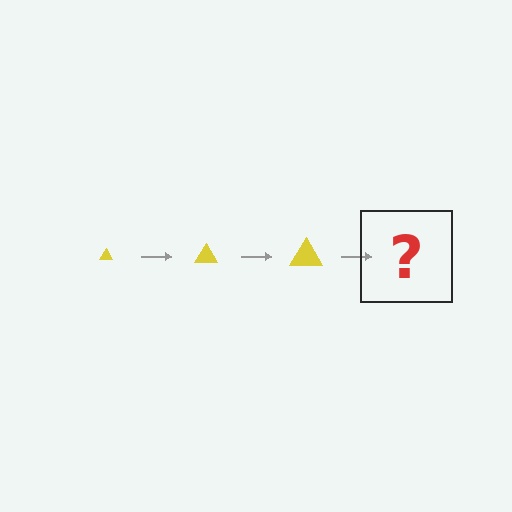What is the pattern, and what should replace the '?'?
The pattern is that the triangle gets progressively larger each step. The '?' should be a yellow triangle, larger than the previous one.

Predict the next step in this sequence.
The next step is a yellow triangle, larger than the previous one.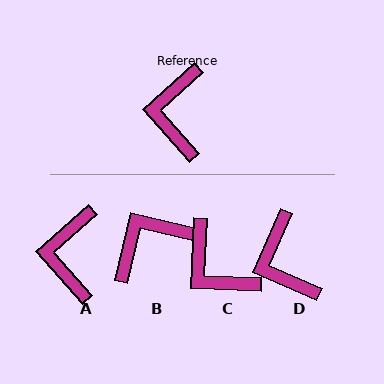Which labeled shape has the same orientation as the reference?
A.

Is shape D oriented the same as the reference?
No, it is off by about 25 degrees.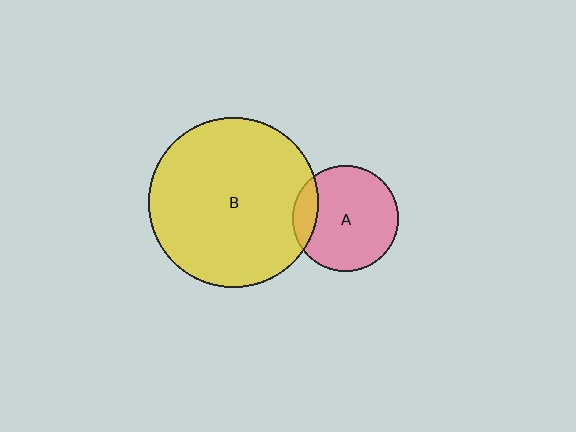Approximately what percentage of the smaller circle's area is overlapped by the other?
Approximately 15%.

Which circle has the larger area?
Circle B (yellow).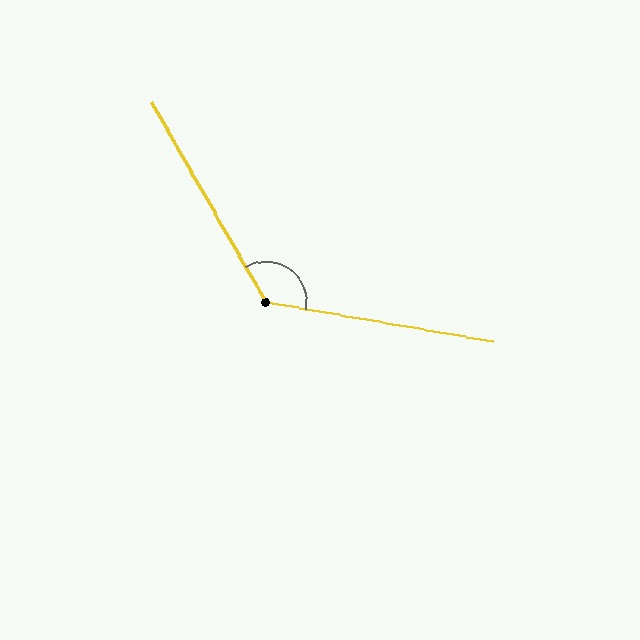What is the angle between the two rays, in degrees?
Approximately 130 degrees.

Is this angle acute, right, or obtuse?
It is obtuse.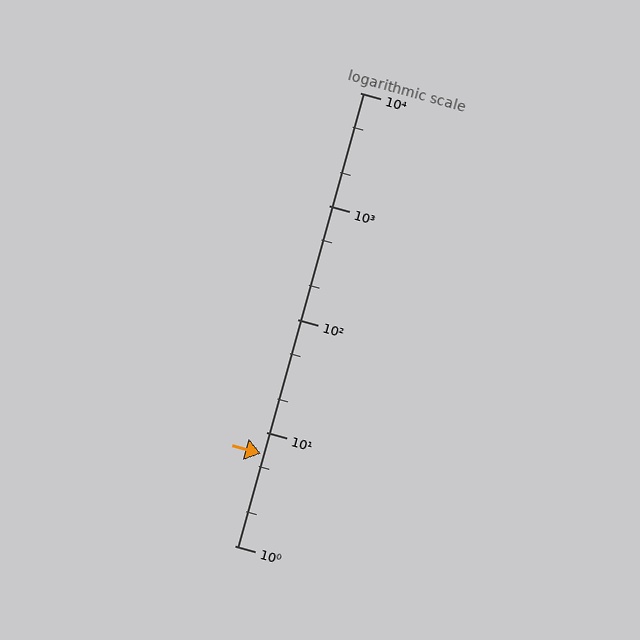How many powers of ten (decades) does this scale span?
The scale spans 4 decades, from 1 to 10000.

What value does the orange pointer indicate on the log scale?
The pointer indicates approximately 6.5.